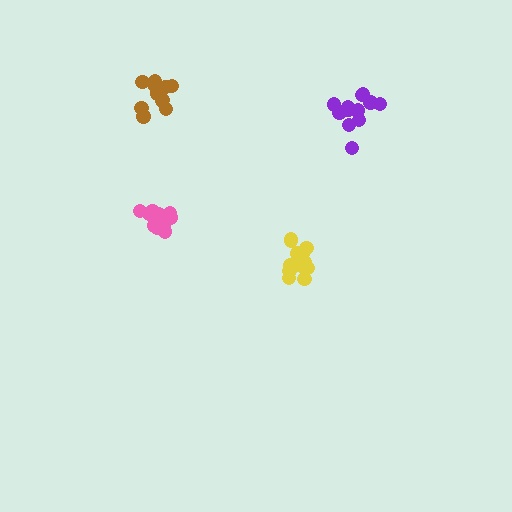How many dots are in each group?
Group 1: 13 dots, Group 2: 12 dots, Group 3: 12 dots, Group 4: 12 dots (49 total).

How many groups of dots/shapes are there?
There are 4 groups.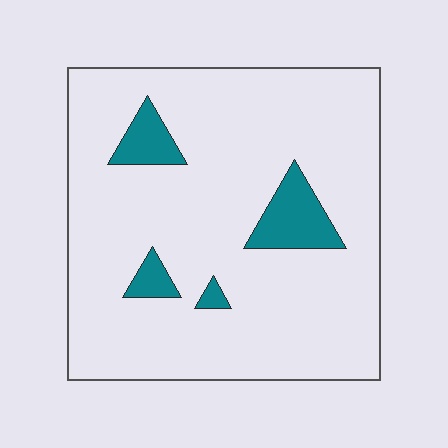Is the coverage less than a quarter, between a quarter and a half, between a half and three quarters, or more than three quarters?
Less than a quarter.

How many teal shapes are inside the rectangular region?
4.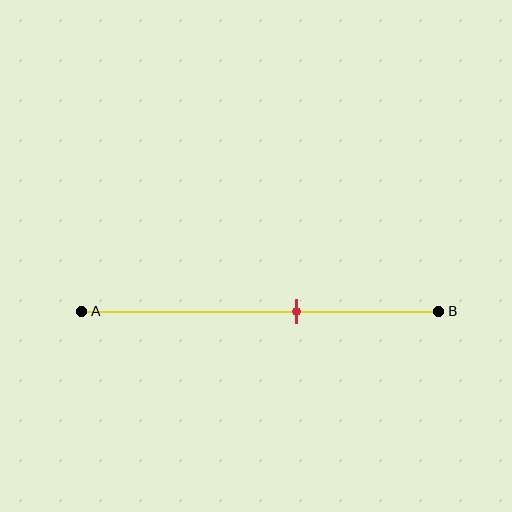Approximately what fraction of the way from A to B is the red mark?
The red mark is approximately 60% of the way from A to B.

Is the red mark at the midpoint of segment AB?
No, the mark is at about 60% from A, not at the 50% midpoint.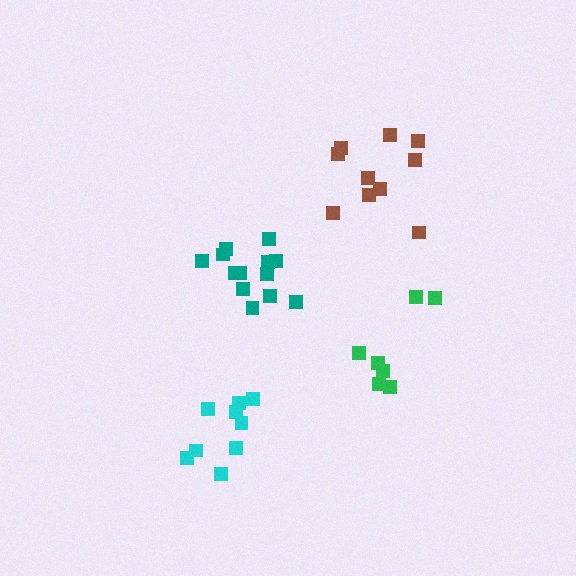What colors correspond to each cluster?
The clusters are colored: brown, teal, green, cyan.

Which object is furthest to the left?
The cyan cluster is leftmost.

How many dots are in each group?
Group 1: 10 dots, Group 2: 13 dots, Group 3: 7 dots, Group 4: 9 dots (39 total).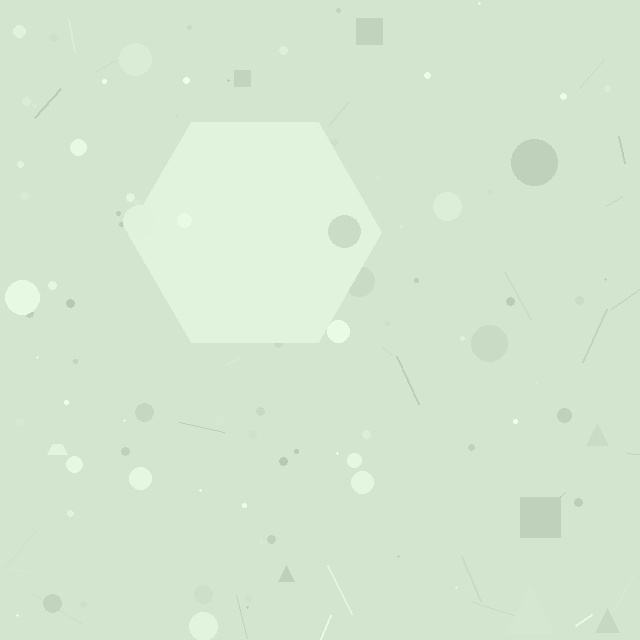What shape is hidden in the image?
A hexagon is hidden in the image.